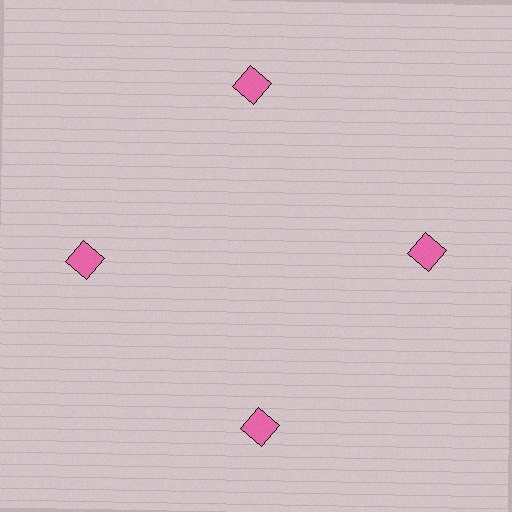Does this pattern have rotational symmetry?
Yes, this pattern has 4-fold rotational symmetry. It looks the same after rotating 90 degrees around the center.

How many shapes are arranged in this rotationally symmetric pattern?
There are 4 shapes, arranged in 4 groups of 1.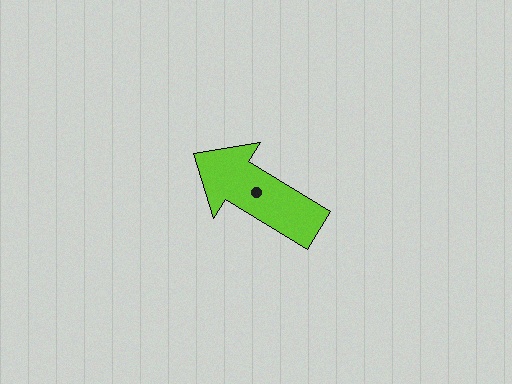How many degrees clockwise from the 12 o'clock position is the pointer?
Approximately 302 degrees.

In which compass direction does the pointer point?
Northwest.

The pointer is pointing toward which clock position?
Roughly 10 o'clock.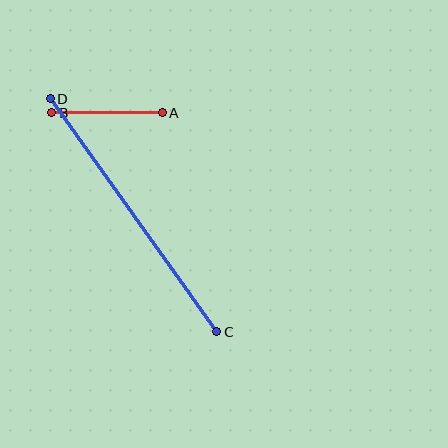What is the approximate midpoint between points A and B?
The midpoint is at approximately (107, 113) pixels.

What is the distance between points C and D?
The distance is approximately 287 pixels.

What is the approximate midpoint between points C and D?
The midpoint is at approximately (134, 215) pixels.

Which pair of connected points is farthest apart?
Points C and D are farthest apart.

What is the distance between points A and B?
The distance is approximately 111 pixels.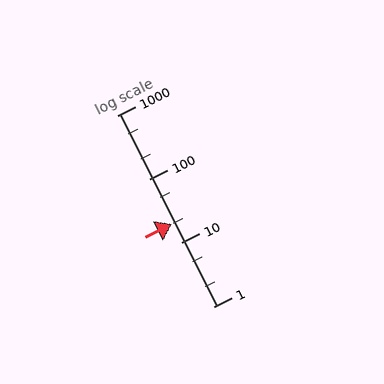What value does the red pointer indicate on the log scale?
The pointer indicates approximately 20.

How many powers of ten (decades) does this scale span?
The scale spans 3 decades, from 1 to 1000.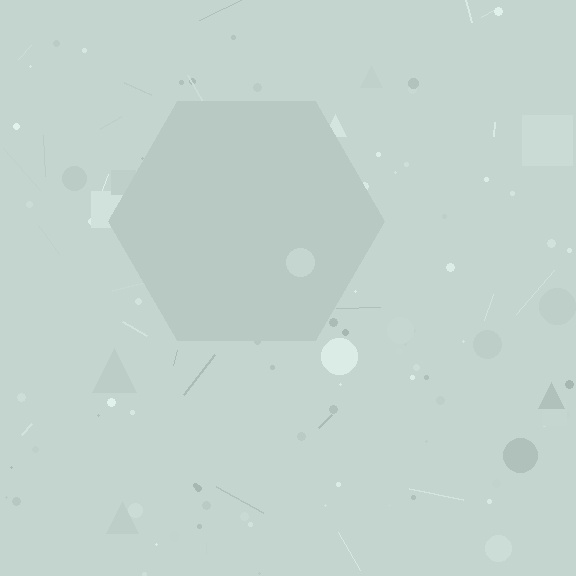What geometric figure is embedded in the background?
A hexagon is embedded in the background.